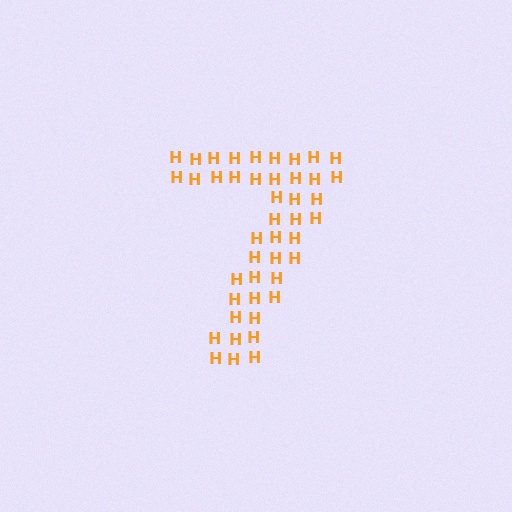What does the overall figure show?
The overall figure shows the digit 7.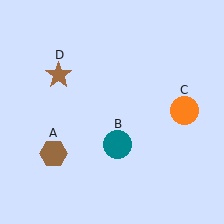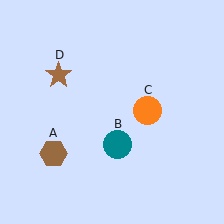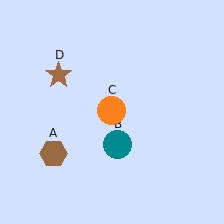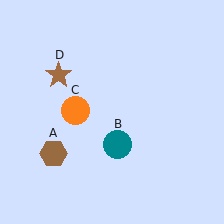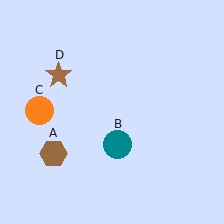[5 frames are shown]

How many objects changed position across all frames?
1 object changed position: orange circle (object C).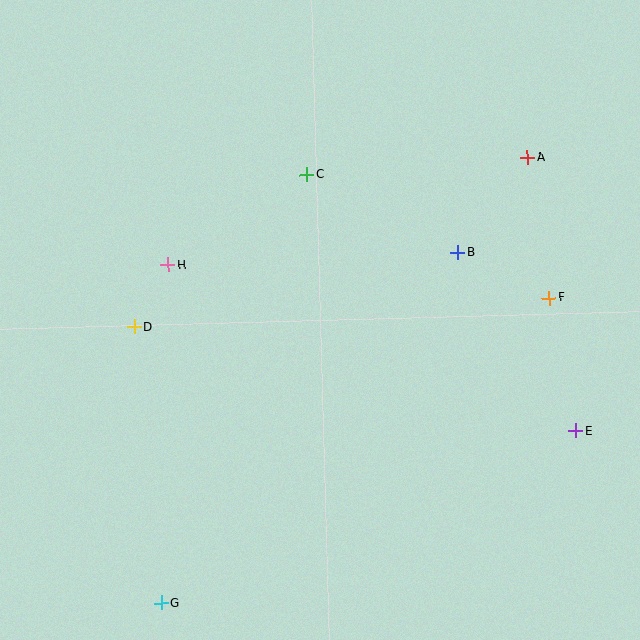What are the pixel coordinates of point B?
Point B is at (458, 252).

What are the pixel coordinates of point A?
Point A is at (528, 157).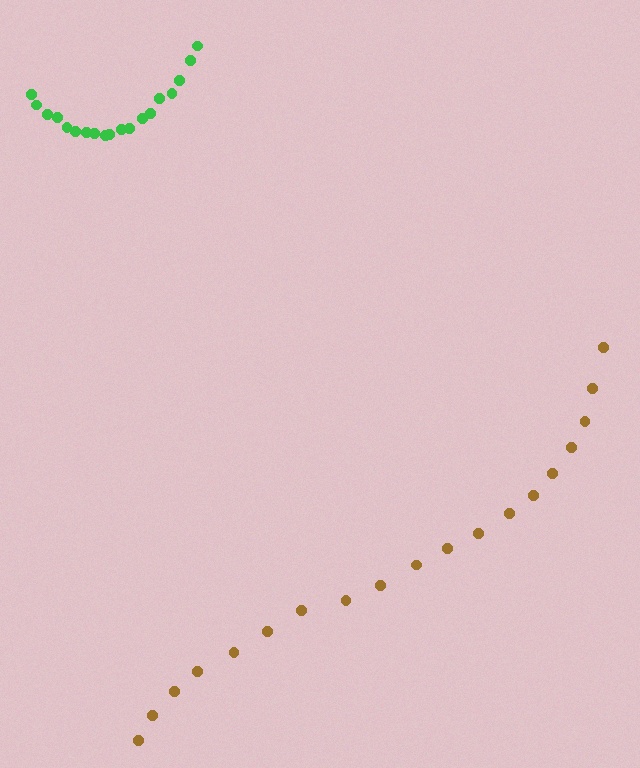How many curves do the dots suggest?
There are 2 distinct paths.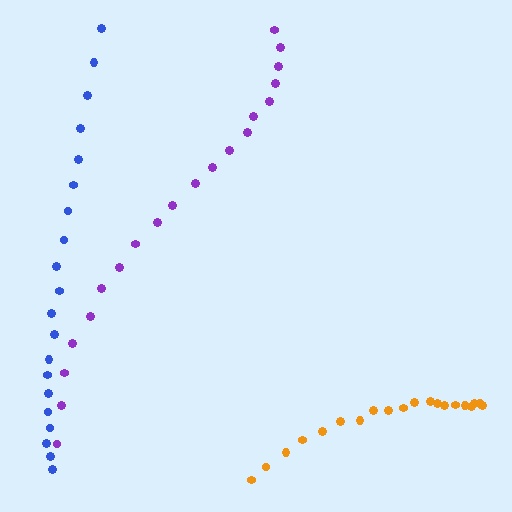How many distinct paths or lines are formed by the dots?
There are 3 distinct paths.